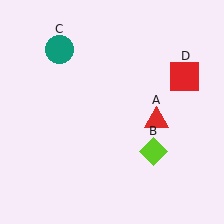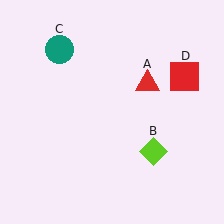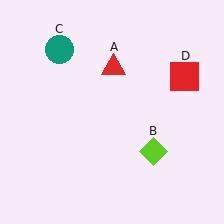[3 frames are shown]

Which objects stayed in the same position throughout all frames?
Lime diamond (object B) and teal circle (object C) and red square (object D) remained stationary.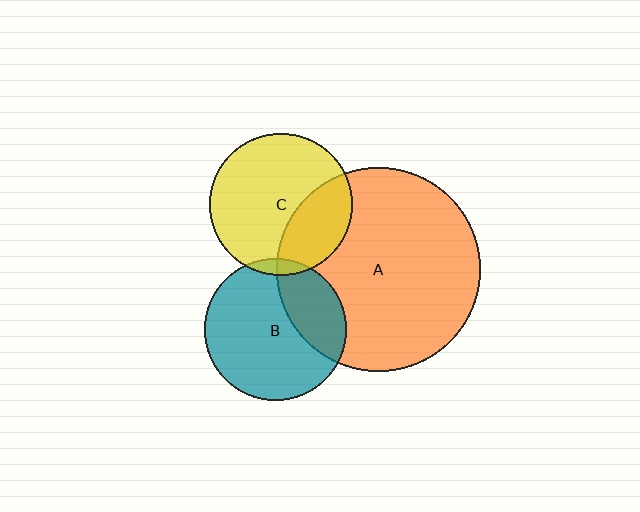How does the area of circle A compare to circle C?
Approximately 2.1 times.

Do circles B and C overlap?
Yes.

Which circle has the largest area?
Circle A (orange).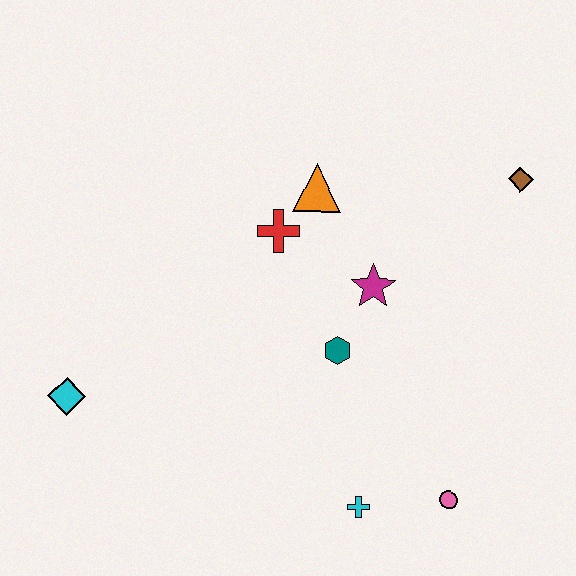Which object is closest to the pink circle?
The cyan cross is closest to the pink circle.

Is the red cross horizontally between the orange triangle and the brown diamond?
No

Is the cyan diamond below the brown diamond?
Yes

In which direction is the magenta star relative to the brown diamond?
The magenta star is to the left of the brown diamond.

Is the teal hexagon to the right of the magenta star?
No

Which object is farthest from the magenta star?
The cyan diamond is farthest from the magenta star.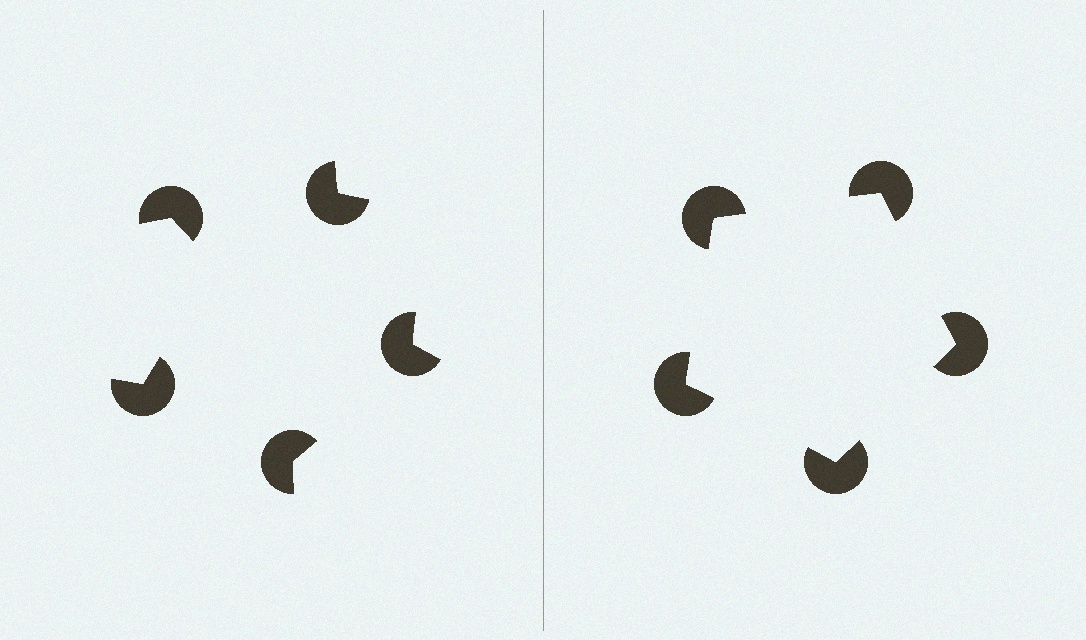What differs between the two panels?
The pac-man discs are positioned identically on both sides; only the wedge orientations differ. On the right they align to a pentagon; on the left they are misaligned.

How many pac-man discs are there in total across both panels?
10 — 5 on each side.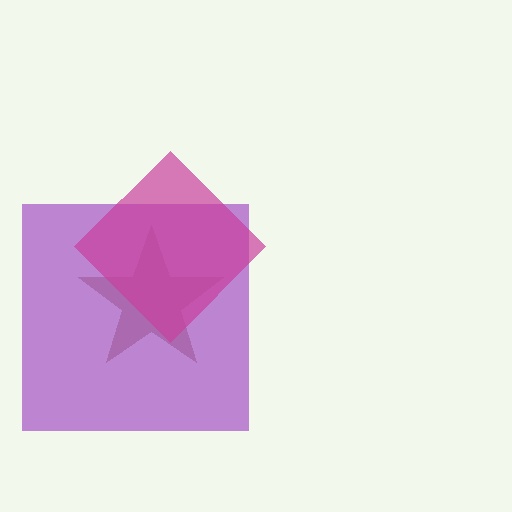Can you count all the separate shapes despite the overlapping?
Yes, there are 3 separate shapes.